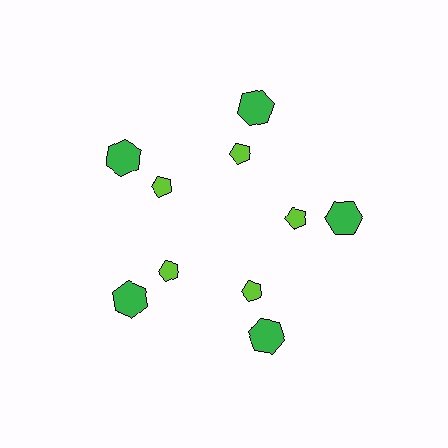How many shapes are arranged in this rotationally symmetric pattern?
There are 10 shapes, arranged in 5 groups of 2.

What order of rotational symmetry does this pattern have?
This pattern has 5-fold rotational symmetry.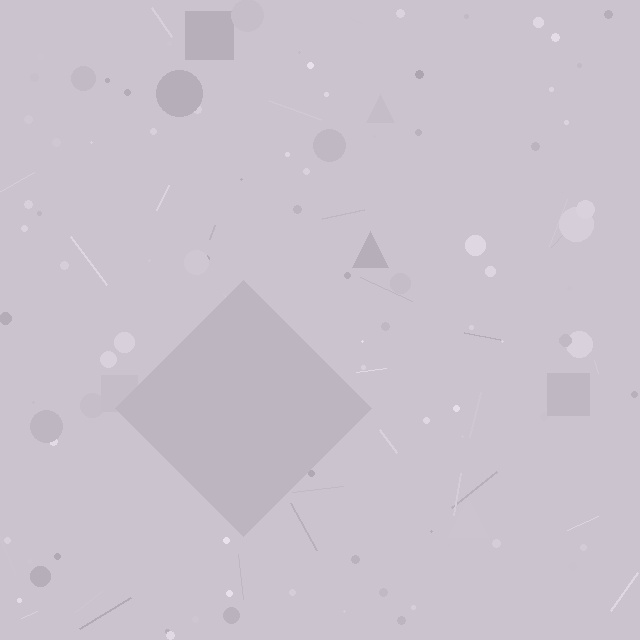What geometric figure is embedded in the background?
A diamond is embedded in the background.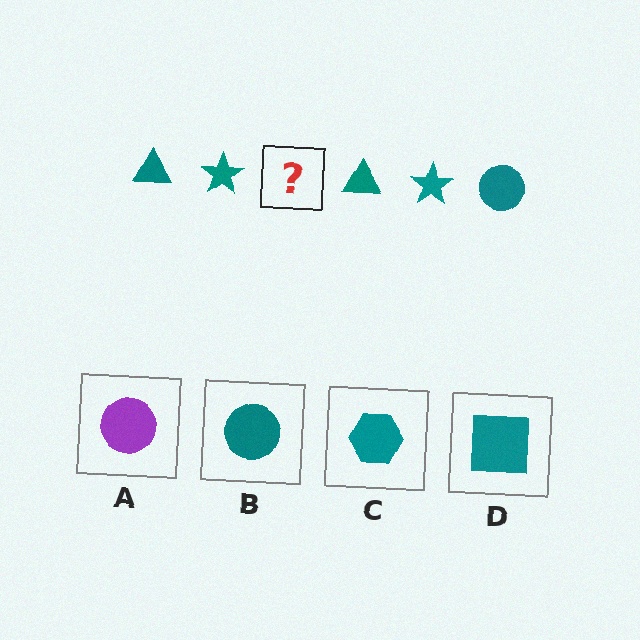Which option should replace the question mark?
Option B.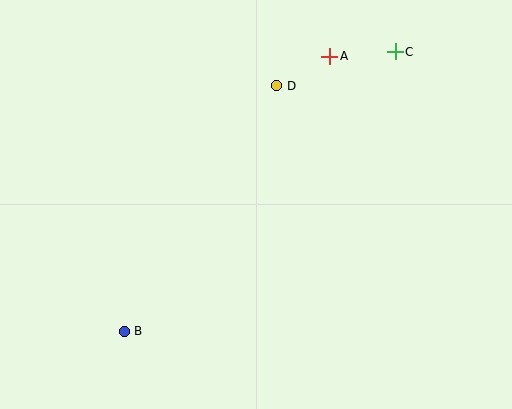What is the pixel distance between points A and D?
The distance between A and D is 61 pixels.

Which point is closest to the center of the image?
Point D at (277, 86) is closest to the center.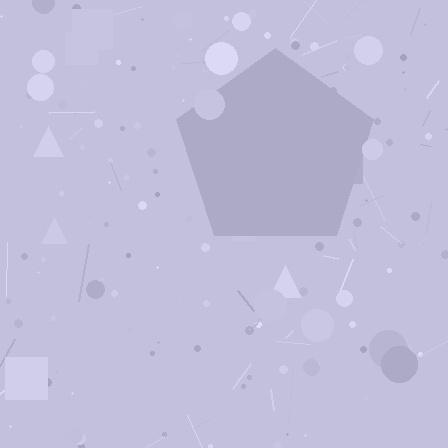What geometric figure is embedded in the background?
A pentagon is embedded in the background.